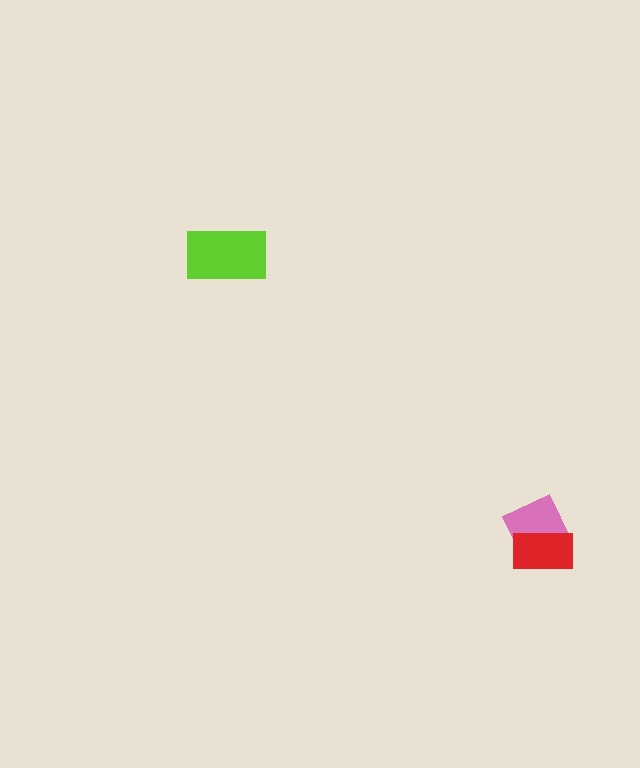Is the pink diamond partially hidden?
Yes, it is partially covered by another shape.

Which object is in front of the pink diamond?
The red rectangle is in front of the pink diamond.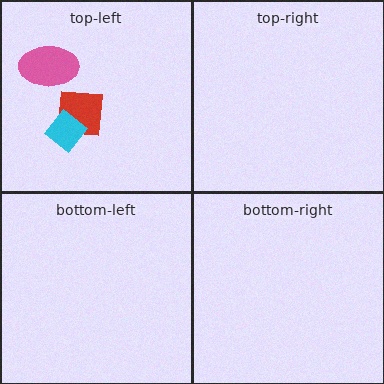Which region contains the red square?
The top-left region.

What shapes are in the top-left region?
The red square, the cyan diamond, the pink ellipse.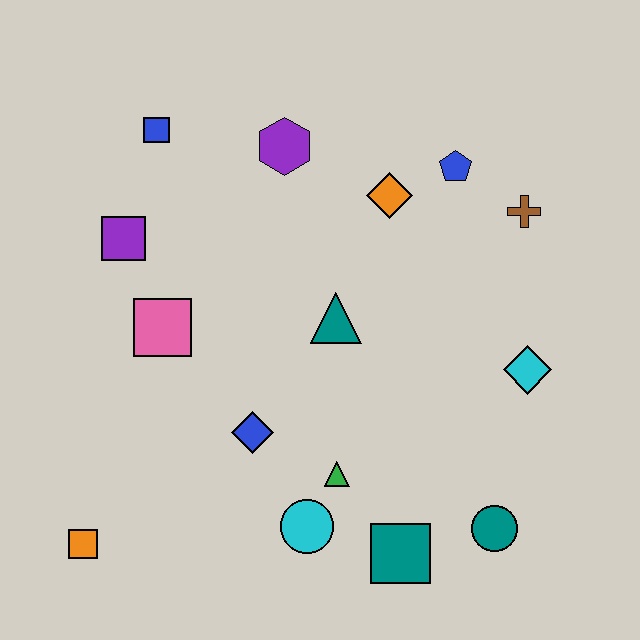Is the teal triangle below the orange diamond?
Yes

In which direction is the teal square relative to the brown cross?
The teal square is below the brown cross.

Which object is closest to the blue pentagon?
The orange diamond is closest to the blue pentagon.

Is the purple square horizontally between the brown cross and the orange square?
Yes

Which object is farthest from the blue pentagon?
The orange square is farthest from the blue pentagon.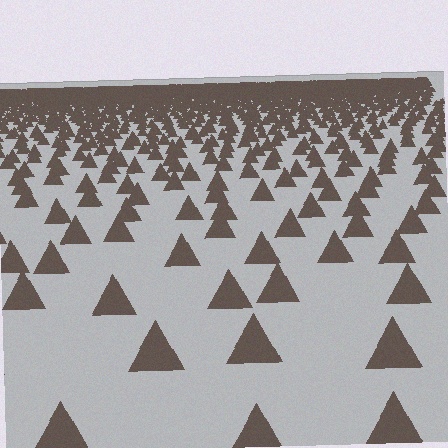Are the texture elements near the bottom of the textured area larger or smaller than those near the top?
Larger. Near the bottom, elements are closer to the viewer and appear at a bigger on-screen size.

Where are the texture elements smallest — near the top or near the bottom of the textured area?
Near the top.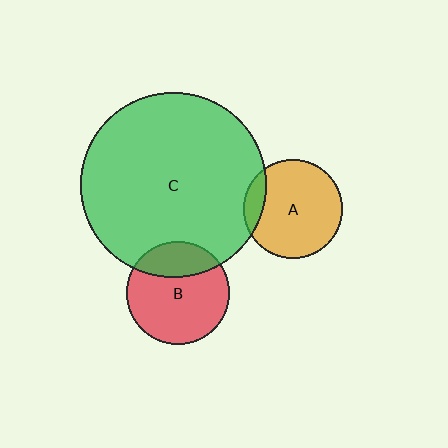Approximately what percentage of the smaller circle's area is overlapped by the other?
Approximately 25%.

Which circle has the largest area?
Circle C (green).